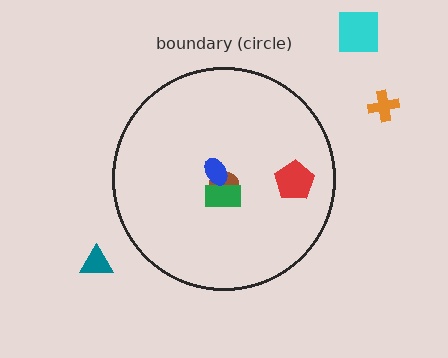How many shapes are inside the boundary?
4 inside, 3 outside.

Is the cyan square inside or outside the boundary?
Outside.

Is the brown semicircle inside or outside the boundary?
Inside.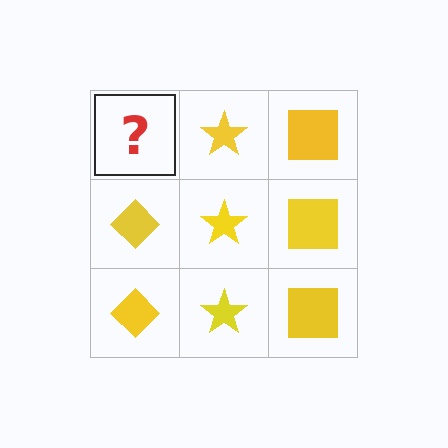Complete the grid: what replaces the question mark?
The question mark should be replaced with a yellow diamond.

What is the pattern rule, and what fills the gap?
The rule is that each column has a consistent shape. The gap should be filled with a yellow diamond.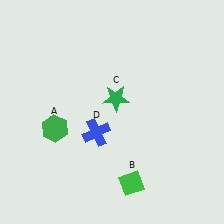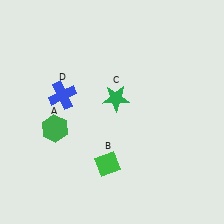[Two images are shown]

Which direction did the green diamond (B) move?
The green diamond (B) moved left.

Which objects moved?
The objects that moved are: the green diamond (B), the blue cross (D).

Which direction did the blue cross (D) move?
The blue cross (D) moved up.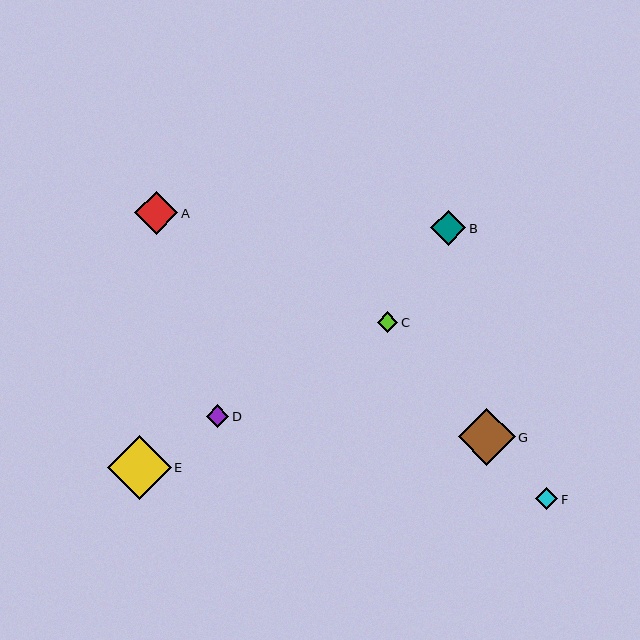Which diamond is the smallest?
Diamond C is the smallest with a size of approximately 21 pixels.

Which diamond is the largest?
Diamond E is the largest with a size of approximately 64 pixels.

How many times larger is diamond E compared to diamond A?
Diamond E is approximately 1.5 times the size of diamond A.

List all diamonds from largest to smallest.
From largest to smallest: E, G, A, B, D, F, C.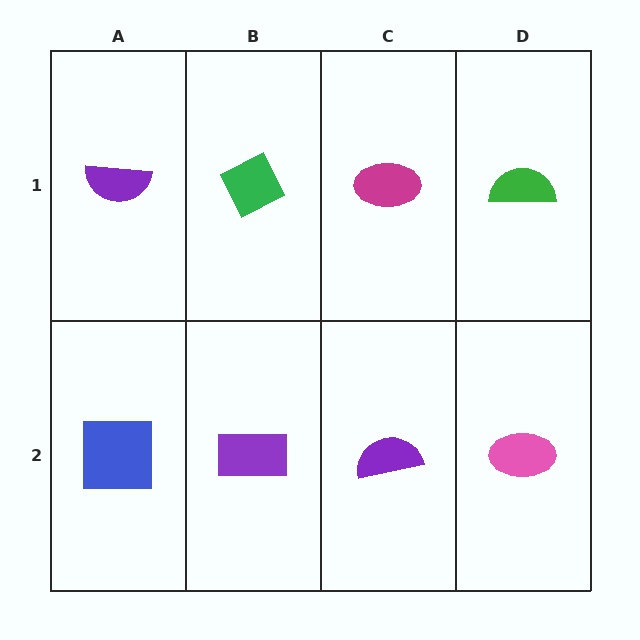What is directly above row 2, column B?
A green diamond.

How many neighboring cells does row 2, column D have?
2.